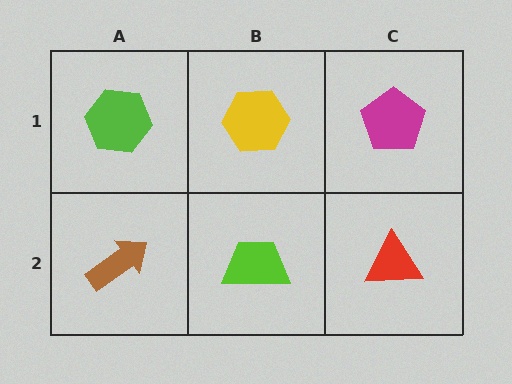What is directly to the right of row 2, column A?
A lime trapezoid.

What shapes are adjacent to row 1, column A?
A brown arrow (row 2, column A), a yellow hexagon (row 1, column B).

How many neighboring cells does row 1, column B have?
3.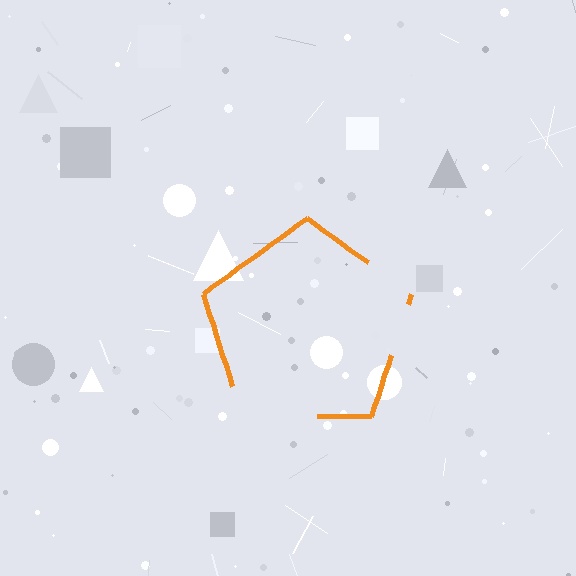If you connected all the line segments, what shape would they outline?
They would outline a pentagon.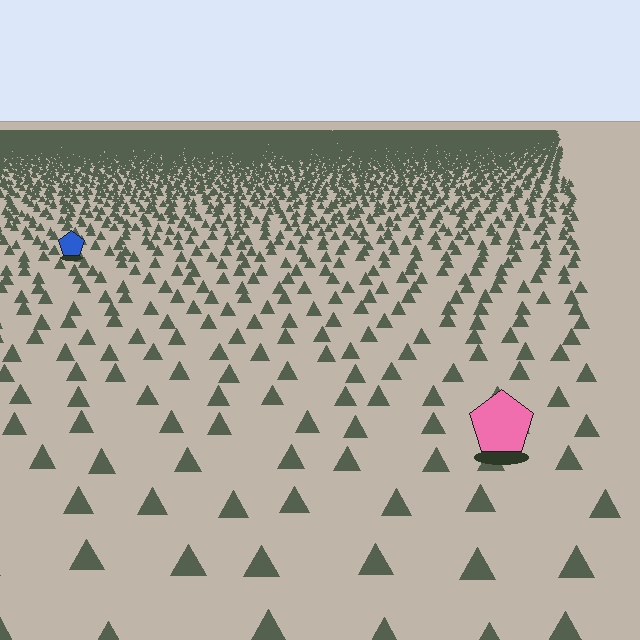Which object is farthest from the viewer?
The blue pentagon is farthest from the viewer. It appears smaller and the ground texture around it is denser.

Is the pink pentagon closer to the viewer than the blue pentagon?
Yes. The pink pentagon is closer — you can tell from the texture gradient: the ground texture is coarser near it.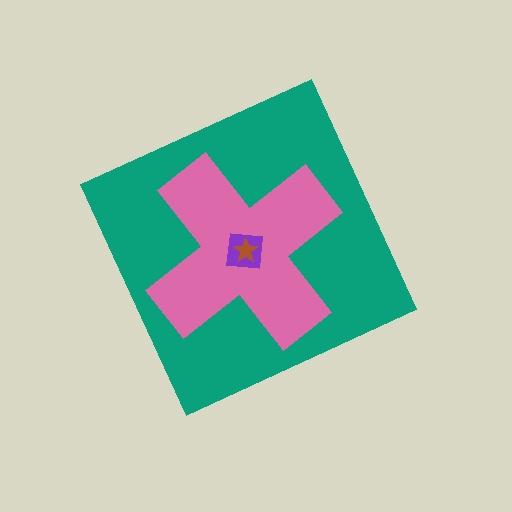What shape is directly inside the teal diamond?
The pink cross.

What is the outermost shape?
The teal diamond.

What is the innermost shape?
The brown star.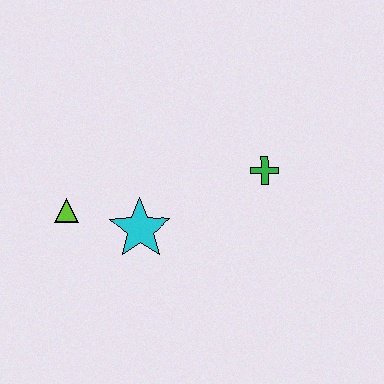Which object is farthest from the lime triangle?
The green cross is farthest from the lime triangle.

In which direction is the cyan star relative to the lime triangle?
The cyan star is to the right of the lime triangle.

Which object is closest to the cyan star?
The lime triangle is closest to the cyan star.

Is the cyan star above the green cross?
No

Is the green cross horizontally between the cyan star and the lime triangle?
No